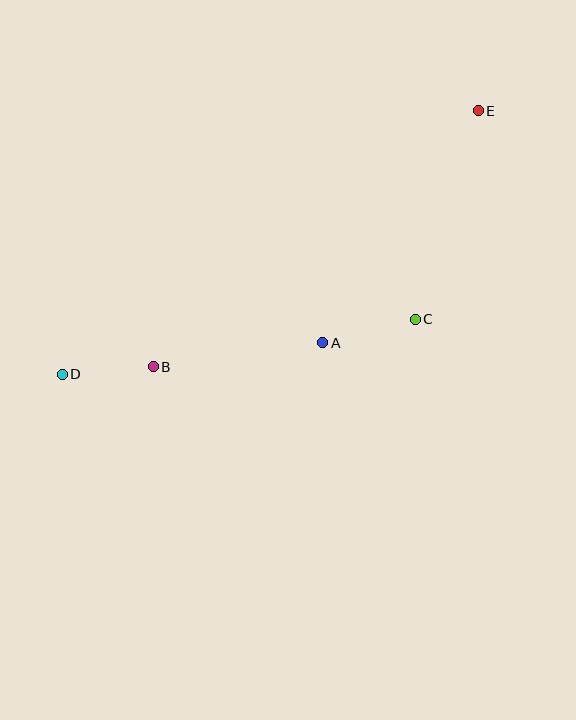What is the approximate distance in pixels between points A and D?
The distance between A and D is approximately 262 pixels.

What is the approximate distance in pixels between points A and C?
The distance between A and C is approximately 95 pixels.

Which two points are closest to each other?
Points B and D are closest to each other.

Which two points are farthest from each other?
Points D and E are farthest from each other.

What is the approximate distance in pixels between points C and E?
The distance between C and E is approximately 218 pixels.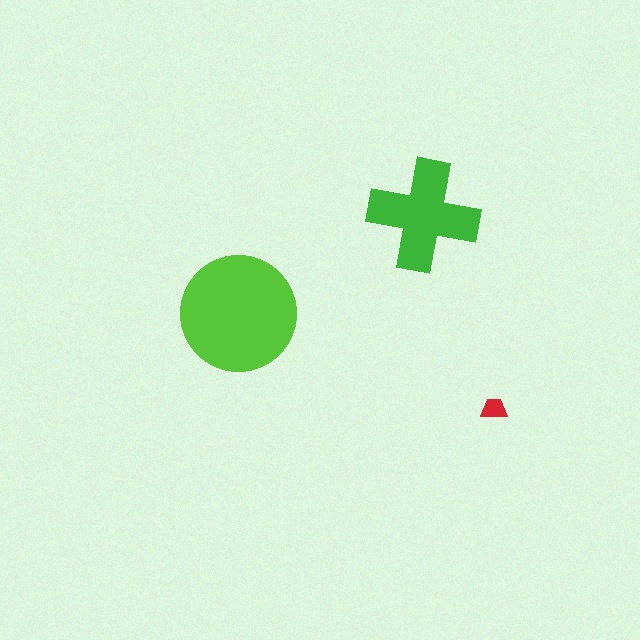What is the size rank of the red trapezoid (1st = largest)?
3rd.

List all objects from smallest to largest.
The red trapezoid, the green cross, the lime circle.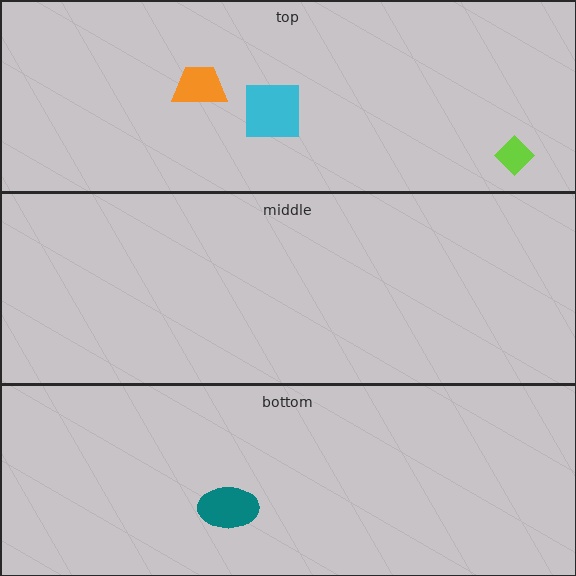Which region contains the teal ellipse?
The bottom region.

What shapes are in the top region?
The cyan square, the orange trapezoid, the lime diamond.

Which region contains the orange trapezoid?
The top region.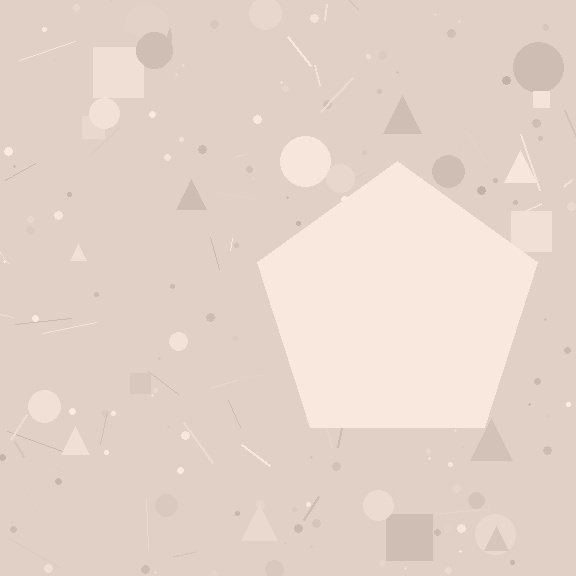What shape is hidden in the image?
A pentagon is hidden in the image.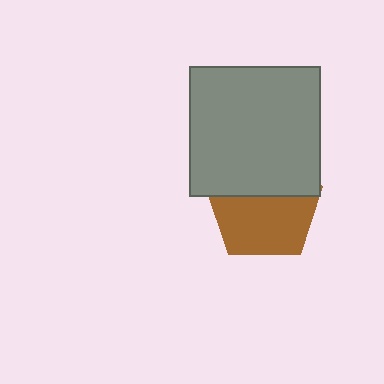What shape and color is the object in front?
The object in front is a gray square.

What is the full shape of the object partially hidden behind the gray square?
The partially hidden object is a brown pentagon.